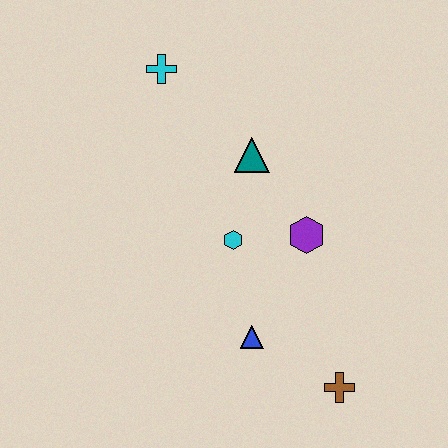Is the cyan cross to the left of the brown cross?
Yes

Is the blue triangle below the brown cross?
No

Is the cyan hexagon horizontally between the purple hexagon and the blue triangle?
No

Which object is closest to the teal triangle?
The cyan hexagon is closest to the teal triangle.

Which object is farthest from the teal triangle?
The brown cross is farthest from the teal triangle.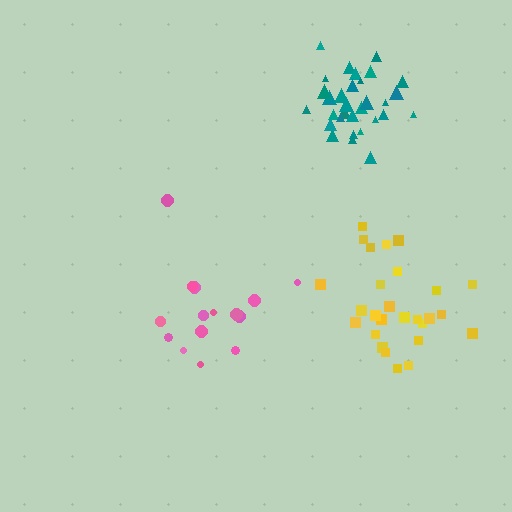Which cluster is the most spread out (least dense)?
Pink.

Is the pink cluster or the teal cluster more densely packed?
Teal.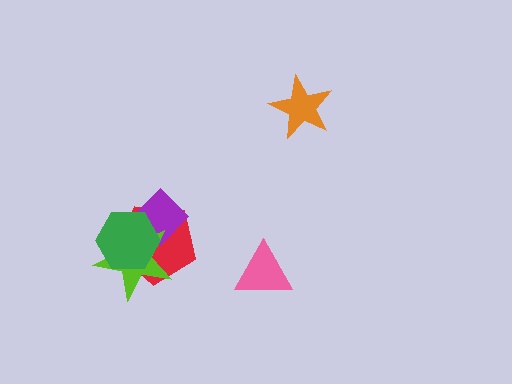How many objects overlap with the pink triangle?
0 objects overlap with the pink triangle.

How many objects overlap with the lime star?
3 objects overlap with the lime star.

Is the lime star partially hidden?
Yes, it is partially covered by another shape.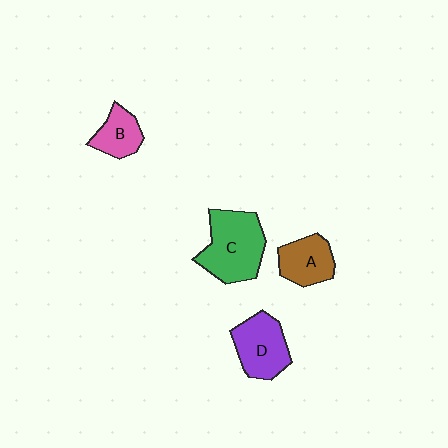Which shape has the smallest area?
Shape B (pink).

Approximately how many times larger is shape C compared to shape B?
Approximately 2.0 times.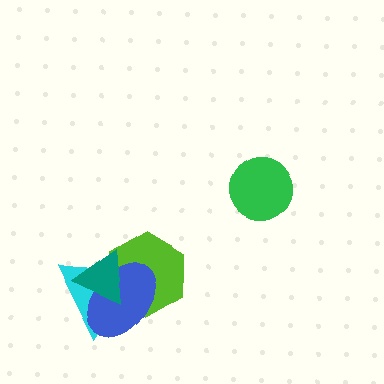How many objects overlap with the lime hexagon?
3 objects overlap with the lime hexagon.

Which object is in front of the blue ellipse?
The teal triangle is in front of the blue ellipse.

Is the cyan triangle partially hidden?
Yes, it is partially covered by another shape.